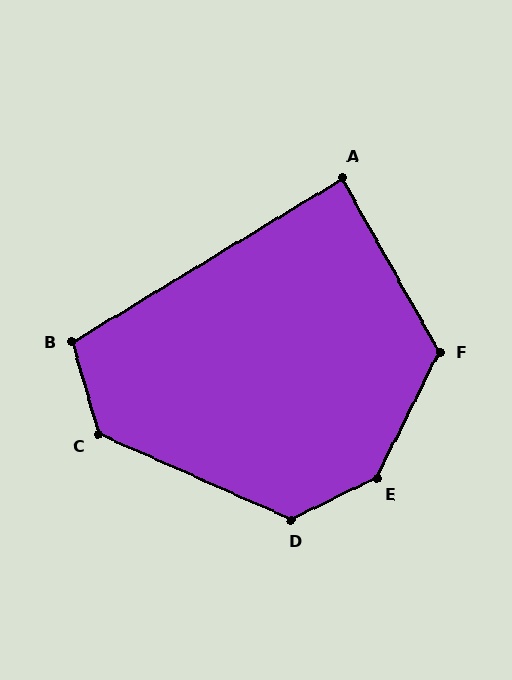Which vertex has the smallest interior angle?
A, at approximately 88 degrees.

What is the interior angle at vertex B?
Approximately 106 degrees (obtuse).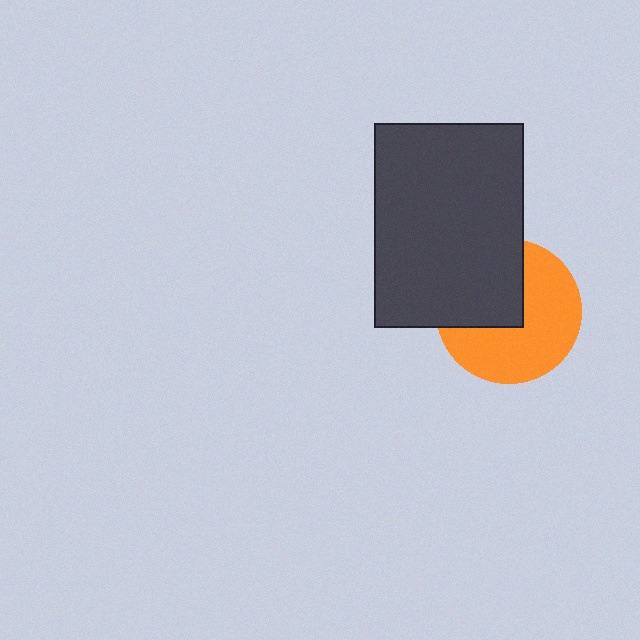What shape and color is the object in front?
The object in front is a dark gray rectangle.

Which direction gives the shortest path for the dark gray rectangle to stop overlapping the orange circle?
Moving toward the upper-left gives the shortest separation.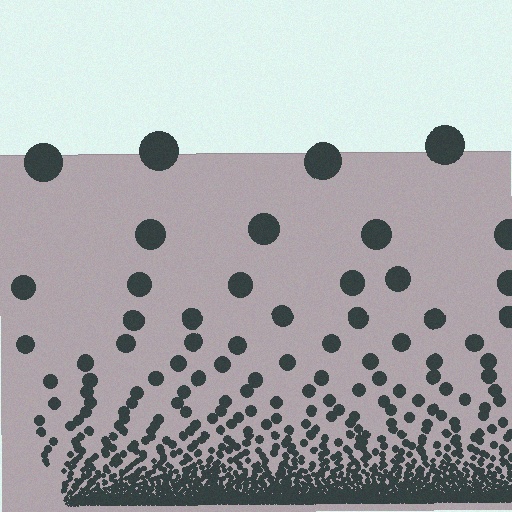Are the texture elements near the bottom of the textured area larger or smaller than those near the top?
Smaller. The gradient is inverted — elements near the bottom are smaller and denser.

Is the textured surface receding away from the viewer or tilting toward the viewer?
The surface appears to tilt toward the viewer. Texture elements get larger and sparser toward the top.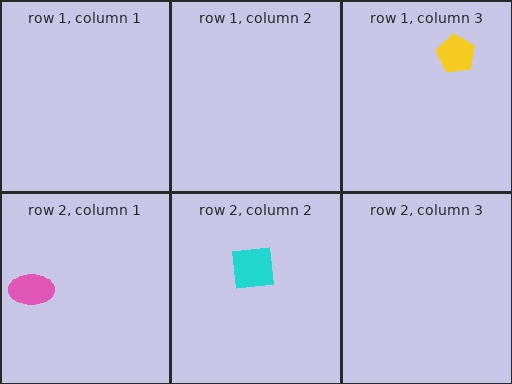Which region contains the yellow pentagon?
The row 1, column 3 region.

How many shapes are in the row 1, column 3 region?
1.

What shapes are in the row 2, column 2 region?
The cyan square.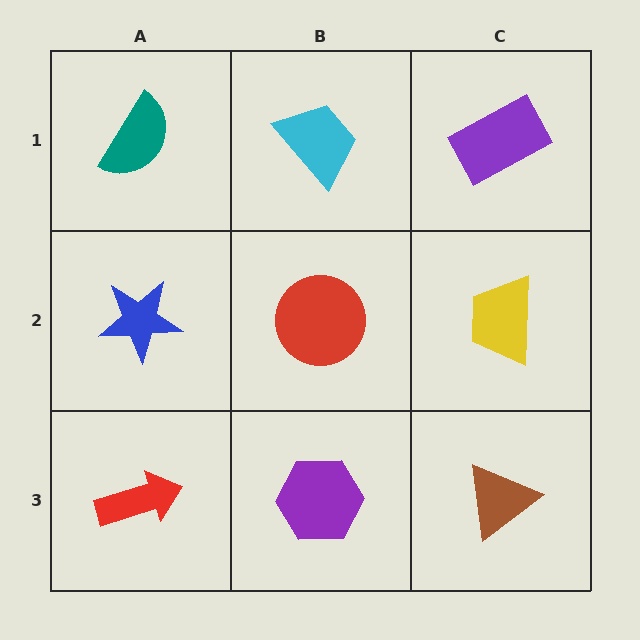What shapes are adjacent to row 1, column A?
A blue star (row 2, column A), a cyan trapezoid (row 1, column B).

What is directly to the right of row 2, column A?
A red circle.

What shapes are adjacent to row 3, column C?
A yellow trapezoid (row 2, column C), a purple hexagon (row 3, column B).